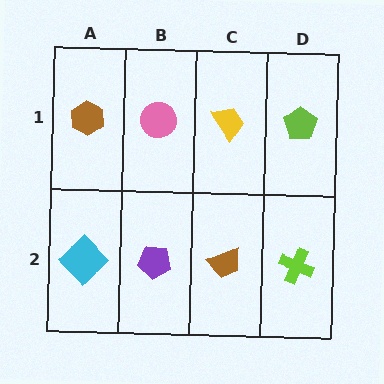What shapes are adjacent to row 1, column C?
A brown trapezoid (row 2, column C), a pink circle (row 1, column B), a lime pentagon (row 1, column D).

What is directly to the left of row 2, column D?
A brown trapezoid.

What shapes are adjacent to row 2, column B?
A pink circle (row 1, column B), a cyan diamond (row 2, column A), a brown trapezoid (row 2, column C).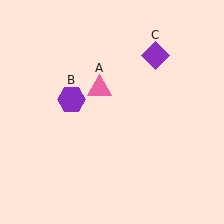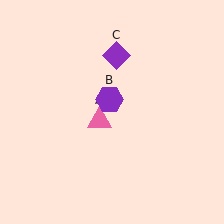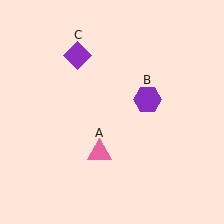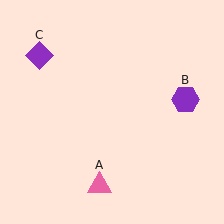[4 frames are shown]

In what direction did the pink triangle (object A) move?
The pink triangle (object A) moved down.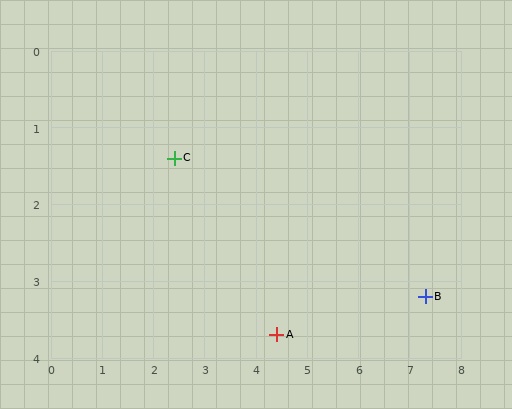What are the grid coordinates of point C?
Point C is at approximately (2.4, 1.4).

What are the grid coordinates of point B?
Point B is at approximately (7.3, 3.2).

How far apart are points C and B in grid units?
Points C and B are about 5.2 grid units apart.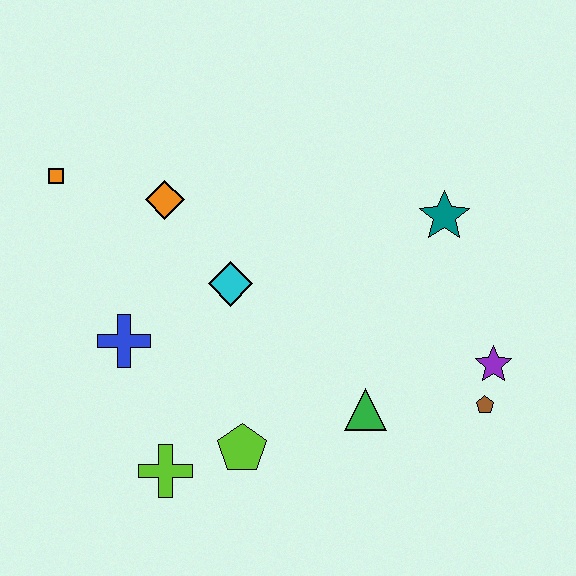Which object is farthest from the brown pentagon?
The orange square is farthest from the brown pentagon.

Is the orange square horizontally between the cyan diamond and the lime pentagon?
No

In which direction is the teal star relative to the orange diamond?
The teal star is to the right of the orange diamond.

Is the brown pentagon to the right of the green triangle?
Yes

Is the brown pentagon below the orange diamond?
Yes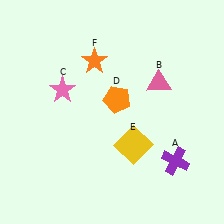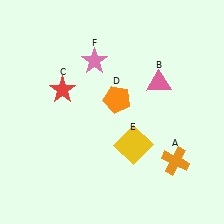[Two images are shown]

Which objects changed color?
A changed from purple to orange. C changed from pink to red. F changed from orange to pink.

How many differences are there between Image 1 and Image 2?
There are 3 differences between the two images.